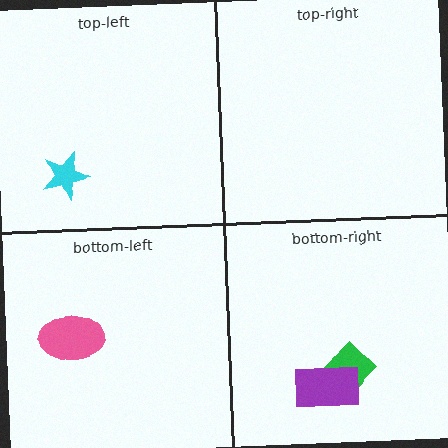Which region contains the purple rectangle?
The bottom-right region.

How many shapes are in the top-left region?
1.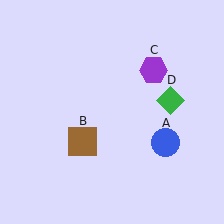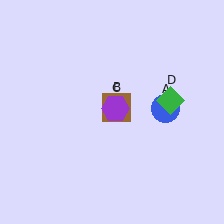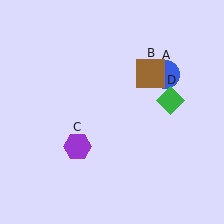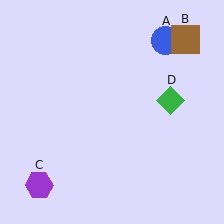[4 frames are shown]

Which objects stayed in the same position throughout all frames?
Green diamond (object D) remained stationary.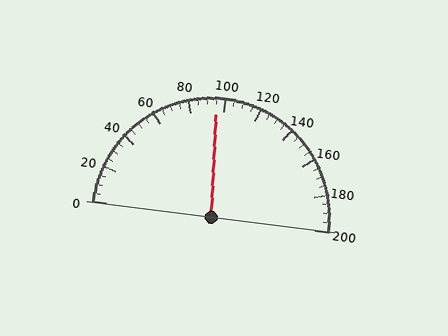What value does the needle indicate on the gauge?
The needle indicates approximately 95.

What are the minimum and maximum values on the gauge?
The gauge ranges from 0 to 200.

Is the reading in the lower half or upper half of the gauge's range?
The reading is in the lower half of the range (0 to 200).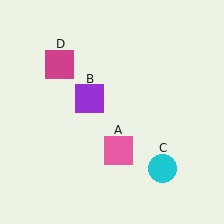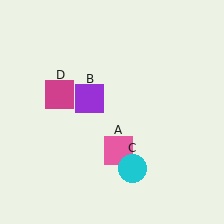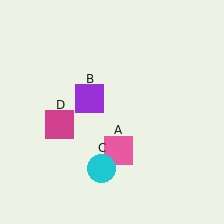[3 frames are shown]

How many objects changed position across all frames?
2 objects changed position: cyan circle (object C), magenta square (object D).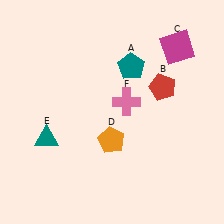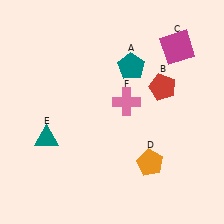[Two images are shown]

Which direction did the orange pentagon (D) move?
The orange pentagon (D) moved right.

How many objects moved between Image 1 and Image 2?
1 object moved between the two images.